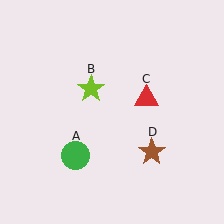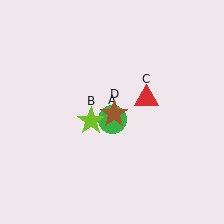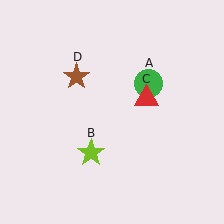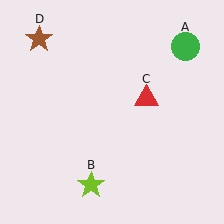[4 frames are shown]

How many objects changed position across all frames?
3 objects changed position: green circle (object A), lime star (object B), brown star (object D).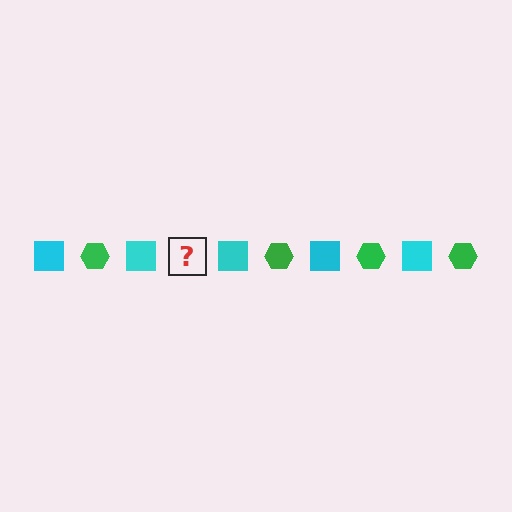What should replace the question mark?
The question mark should be replaced with a green hexagon.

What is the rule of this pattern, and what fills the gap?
The rule is that the pattern alternates between cyan square and green hexagon. The gap should be filled with a green hexagon.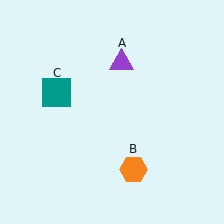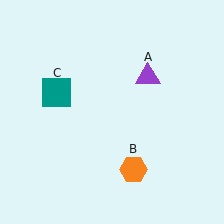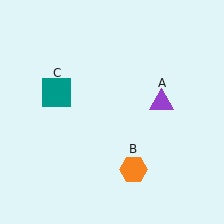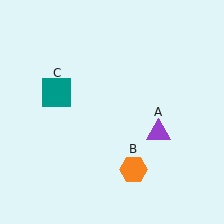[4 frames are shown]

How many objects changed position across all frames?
1 object changed position: purple triangle (object A).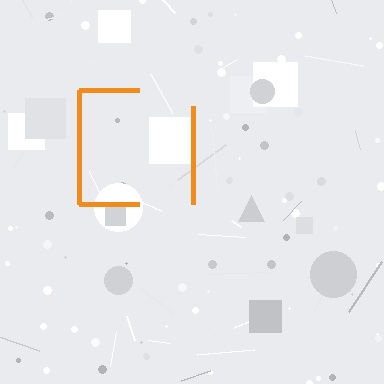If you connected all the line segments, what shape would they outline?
They would outline a square.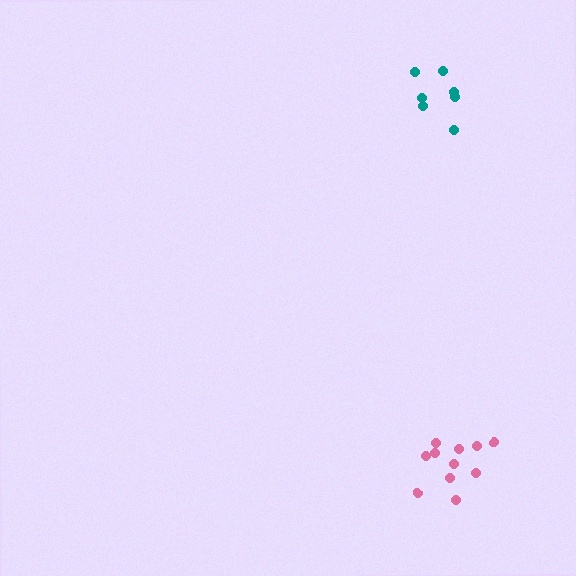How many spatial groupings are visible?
There are 2 spatial groupings.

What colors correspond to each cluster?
The clusters are colored: teal, pink.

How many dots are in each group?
Group 1: 7 dots, Group 2: 11 dots (18 total).